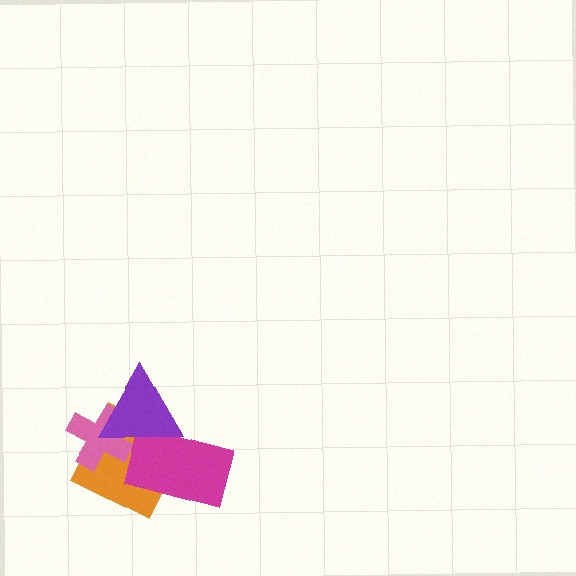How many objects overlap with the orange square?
3 objects overlap with the orange square.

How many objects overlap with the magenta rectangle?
2 objects overlap with the magenta rectangle.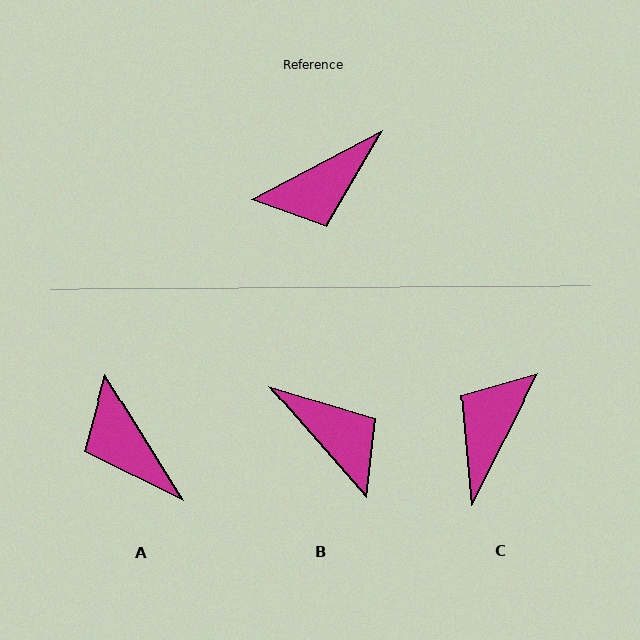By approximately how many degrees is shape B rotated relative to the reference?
Approximately 103 degrees counter-clockwise.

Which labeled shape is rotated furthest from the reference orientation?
C, about 145 degrees away.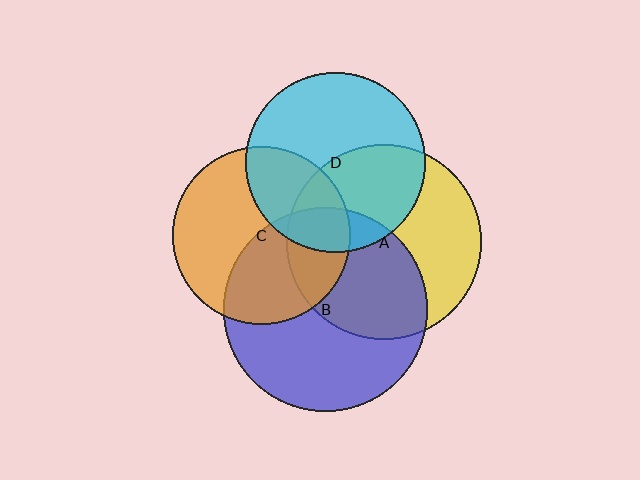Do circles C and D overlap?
Yes.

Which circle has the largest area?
Circle B (blue).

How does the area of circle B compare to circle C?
Approximately 1.3 times.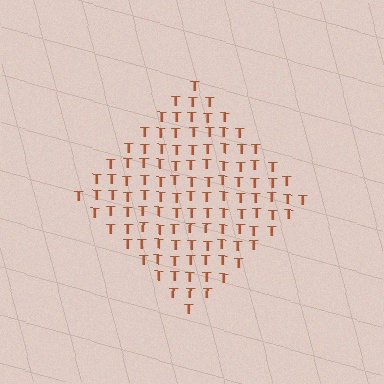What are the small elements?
The small elements are letter T's.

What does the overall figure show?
The overall figure shows a diamond.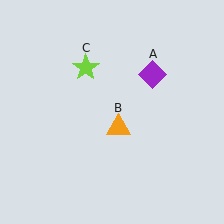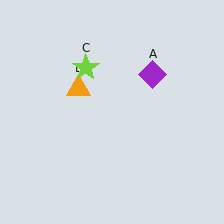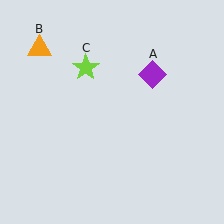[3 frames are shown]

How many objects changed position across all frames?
1 object changed position: orange triangle (object B).